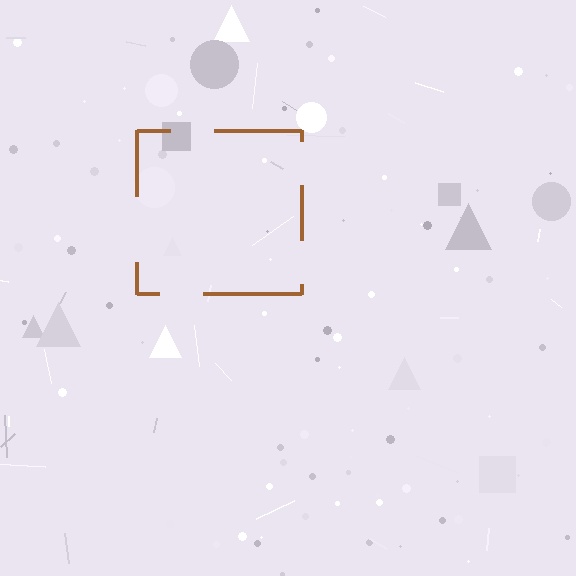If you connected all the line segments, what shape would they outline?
They would outline a square.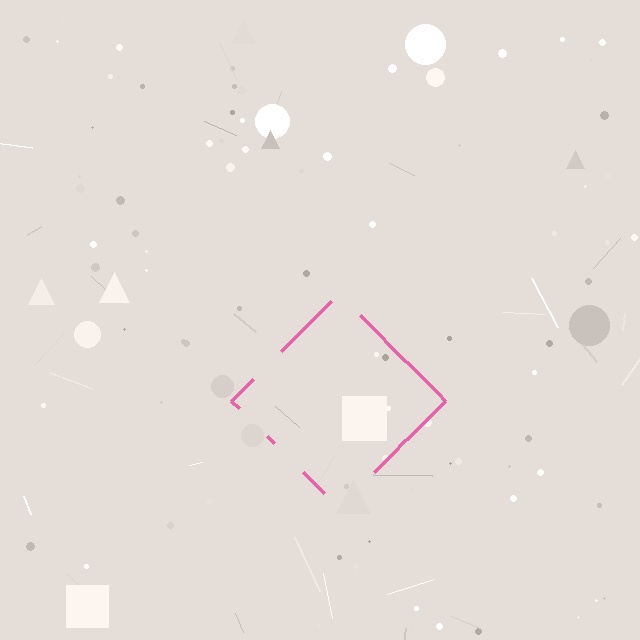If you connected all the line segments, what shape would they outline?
They would outline a diamond.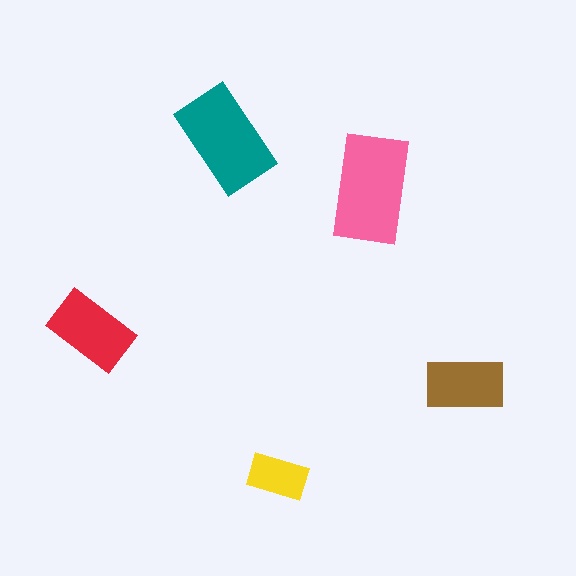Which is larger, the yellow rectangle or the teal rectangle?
The teal one.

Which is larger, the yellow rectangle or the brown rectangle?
The brown one.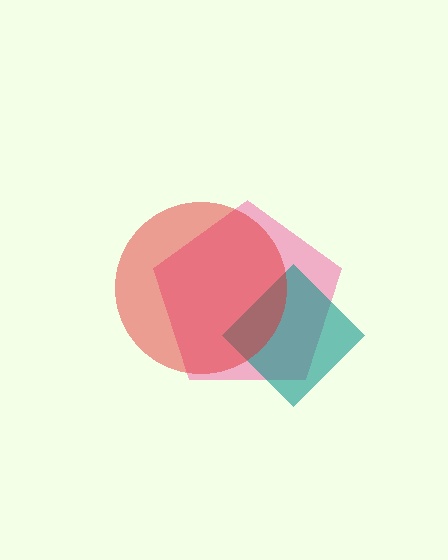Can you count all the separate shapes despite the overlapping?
Yes, there are 3 separate shapes.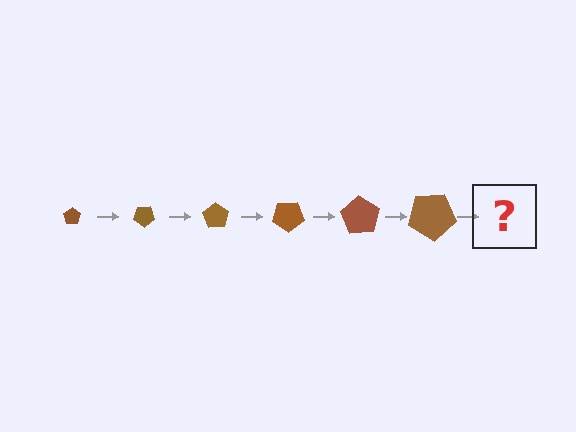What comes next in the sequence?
The next element should be a pentagon, larger than the previous one and rotated 210 degrees from the start.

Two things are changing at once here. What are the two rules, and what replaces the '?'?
The two rules are that the pentagon grows larger each step and it rotates 35 degrees each step. The '?' should be a pentagon, larger than the previous one and rotated 210 degrees from the start.